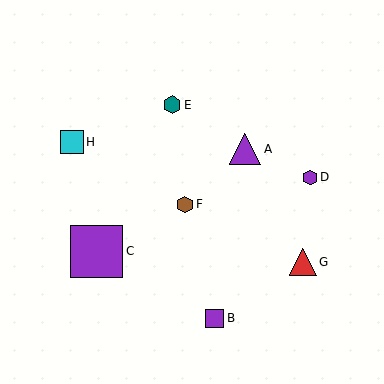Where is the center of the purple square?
The center of the purple square is at (215, 318).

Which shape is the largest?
The purple square (labeled C) is the largest.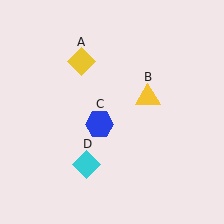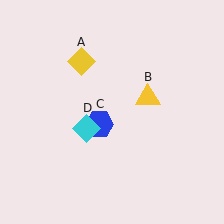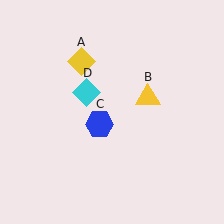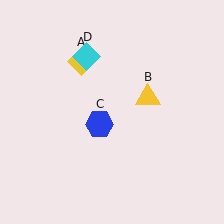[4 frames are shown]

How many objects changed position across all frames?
1 object changed position: cyan diamond (object D).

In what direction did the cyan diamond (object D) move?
The cyan diamond (object D) moved up.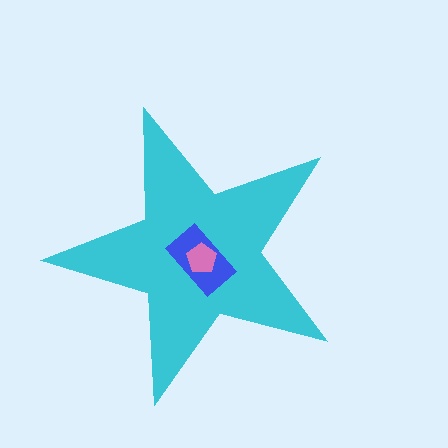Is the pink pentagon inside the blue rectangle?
Yes.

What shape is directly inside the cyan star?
The blue rectangle.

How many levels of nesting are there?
3.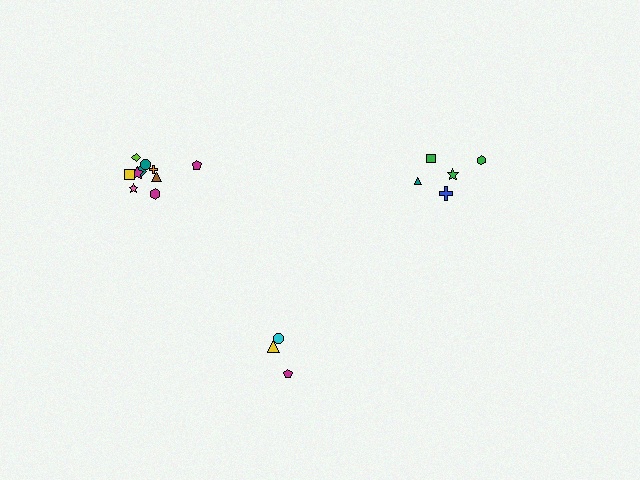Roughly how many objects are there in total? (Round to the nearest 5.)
Roughly 20 objects in total.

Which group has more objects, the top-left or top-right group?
The top-left group.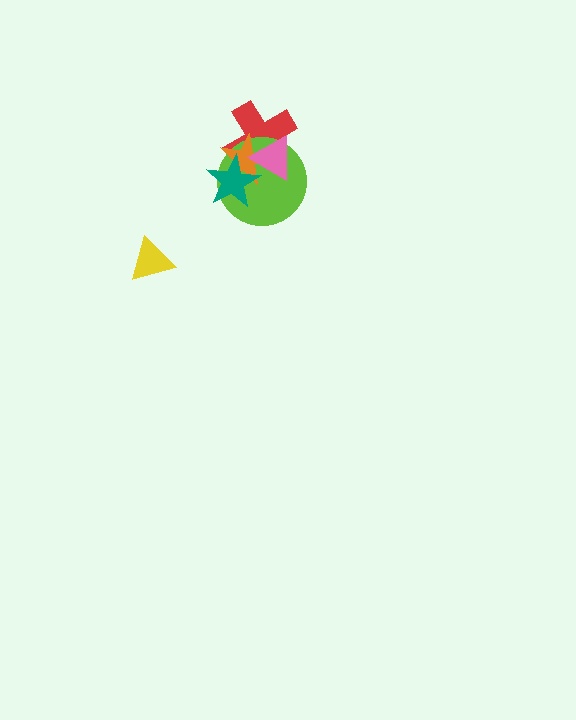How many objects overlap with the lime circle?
4 objects overlap with the lime circle.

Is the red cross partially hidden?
Yes, it is partially covered by another shape.